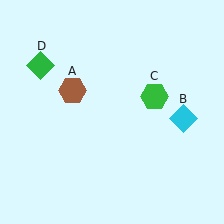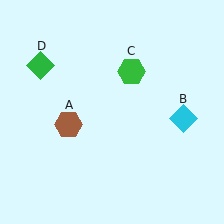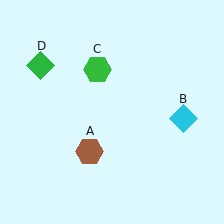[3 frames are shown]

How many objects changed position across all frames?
2 objects changed position: brown hexagon (object A), green hexagon (object C).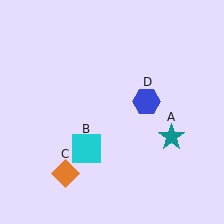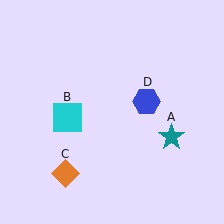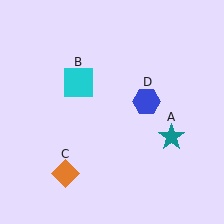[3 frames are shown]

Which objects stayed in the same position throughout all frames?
Teal star (object A) and orange diamond (object C) and blue hexagon (object D) remained stationary.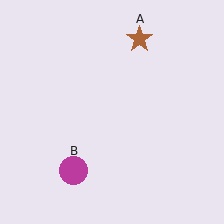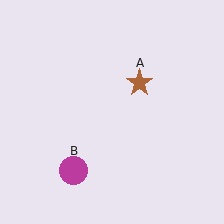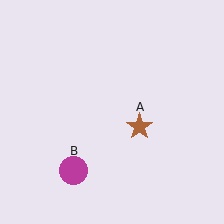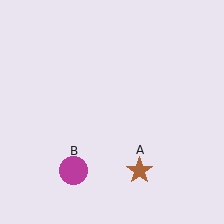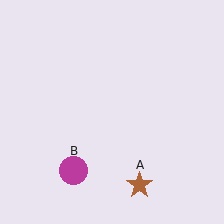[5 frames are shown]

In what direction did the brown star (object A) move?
The brown star (object A) moved down.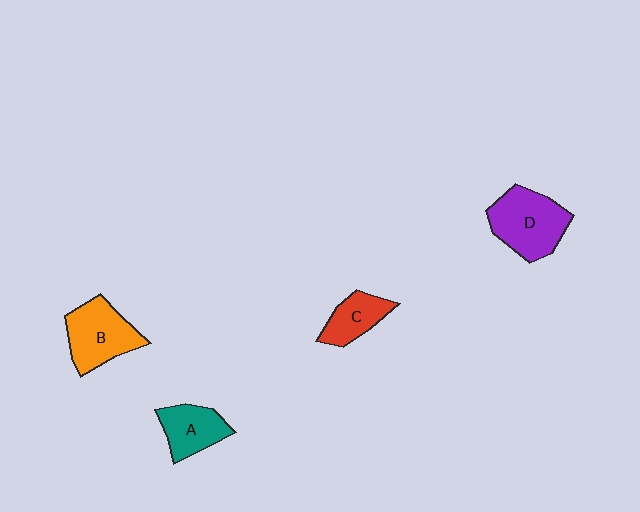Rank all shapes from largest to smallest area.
From largest to smallest: D (purple), B (orange), A (teal), C (red).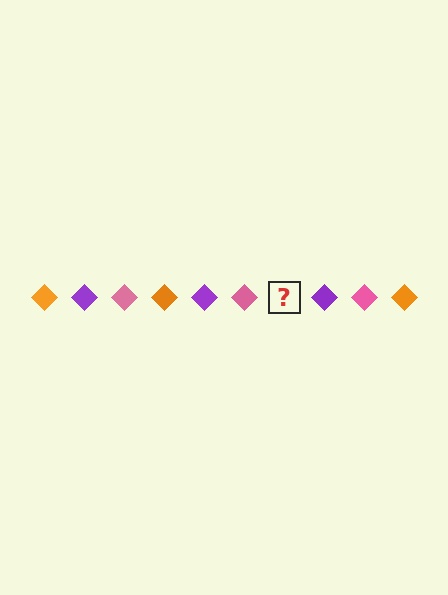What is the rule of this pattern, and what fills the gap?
The rule is that the pattern cycles through orange, purple, pink diamonds. The gap should be filled with an orange diamond.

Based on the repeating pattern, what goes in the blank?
The blank should be an orange diamond.